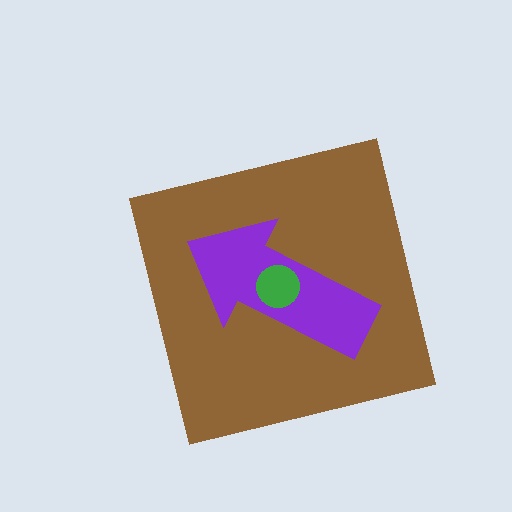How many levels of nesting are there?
3.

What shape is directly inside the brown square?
The purple arrow.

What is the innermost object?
The green circle.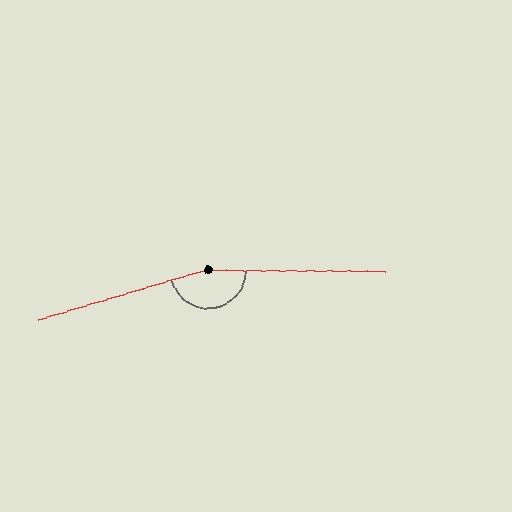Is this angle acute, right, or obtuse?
It is obtuse.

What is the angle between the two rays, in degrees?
Approximately 163 degrees.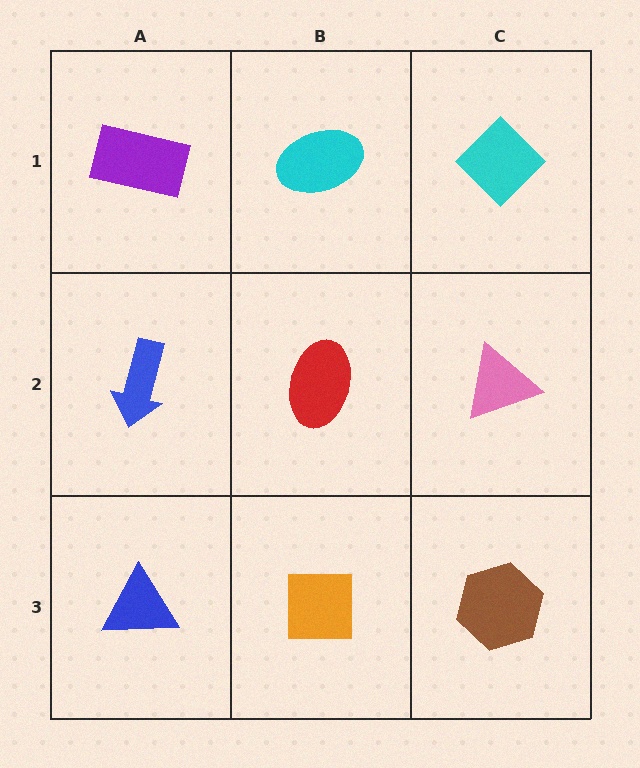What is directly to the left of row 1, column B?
A purple rectangle.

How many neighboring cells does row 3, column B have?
3.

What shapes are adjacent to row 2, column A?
A purple rectangle (row 1, column A), a blue triangle (row 3, column A), a red ellipse (row 2, column B).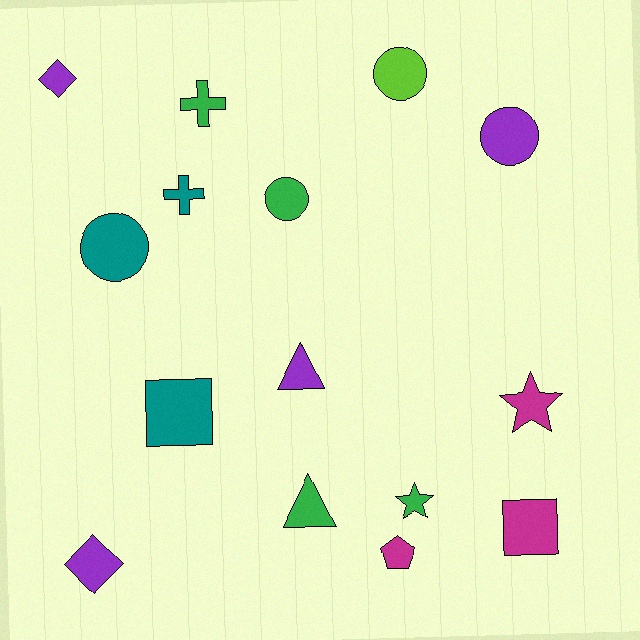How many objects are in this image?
There are 15 objects.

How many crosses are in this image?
There are 2 crosses.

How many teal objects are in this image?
There are 3 teal objects.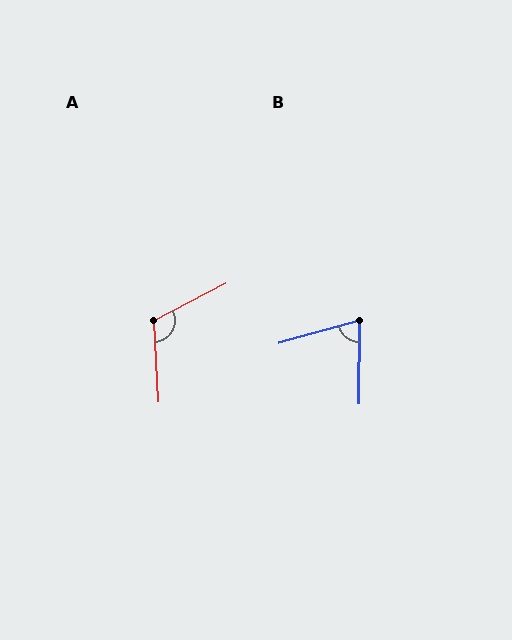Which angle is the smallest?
B, at approximately 74 degrees.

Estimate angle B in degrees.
Approximately 74 degrees.